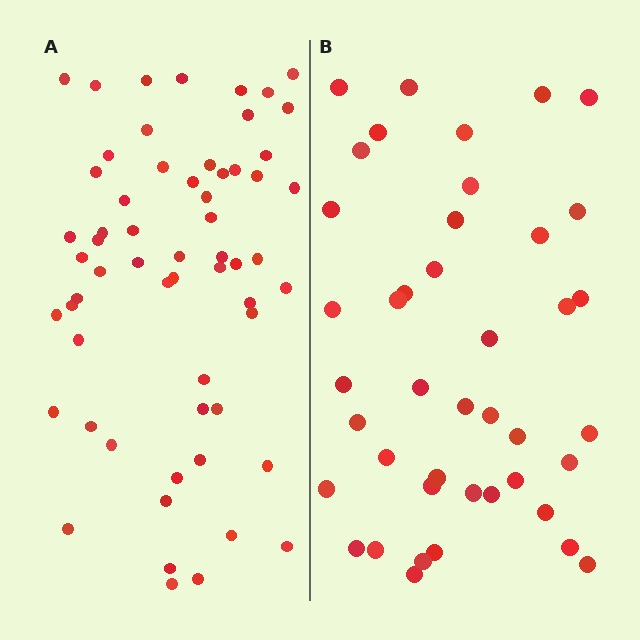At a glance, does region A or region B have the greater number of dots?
Region A (the left region) has more dots.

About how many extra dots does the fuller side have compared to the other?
Region A has approximately 20 more dots than region B.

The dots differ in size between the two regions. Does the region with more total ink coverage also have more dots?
No. Region B has more total ink coverage because its dots are larger, but region A actually contains more individual dots. Total area can be misleading — the number of items is what matters here.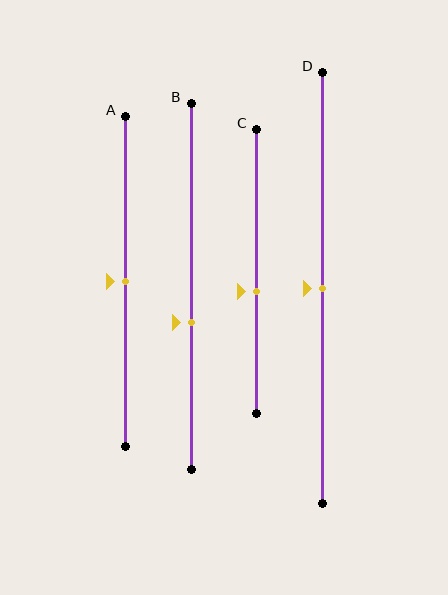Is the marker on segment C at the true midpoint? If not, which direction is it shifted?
No, the marker on segment C is shifted downward by about 7% of the segment length.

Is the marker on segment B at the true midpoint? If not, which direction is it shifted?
No, the marker on segment B is shifted downward by about 10% of the segment length.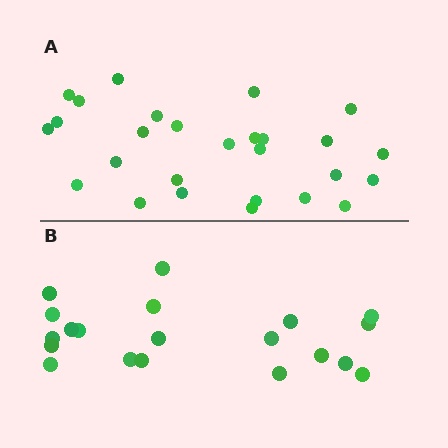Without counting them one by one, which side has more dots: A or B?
Region A (the top region) has more dots.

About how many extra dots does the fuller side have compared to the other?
Region A has roughly 8 or so more dots than region B.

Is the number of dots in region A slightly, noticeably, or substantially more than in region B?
Region A has noticeably more, but not dramatically so. The ratio is roughly 1.4 to 1.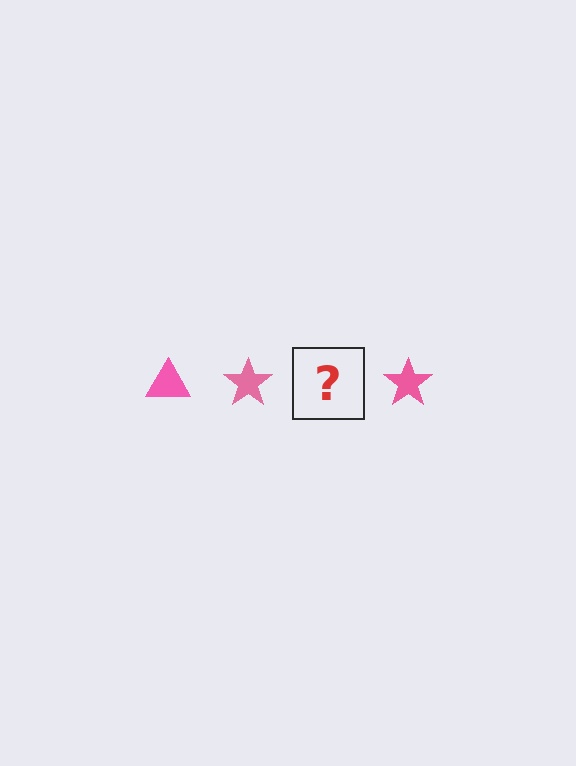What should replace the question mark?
The question mark should be replaced with a pink triangle.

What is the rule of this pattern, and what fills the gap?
The rule is that the pattern cycles through triangle, star shapes in pink. The gap should be filled with a pink triangle.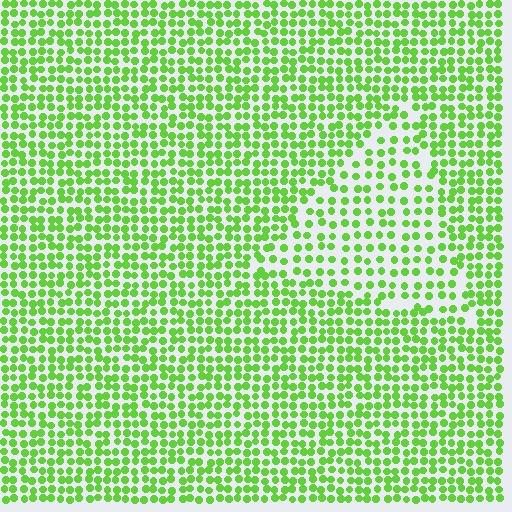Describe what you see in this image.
The image contains small lime elements arranged at two different densities. A triangle-shaped region is visible where the elements are less densely packed than the surrounding area.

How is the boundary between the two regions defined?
The boundary is defined by a change in element density (approximately 1.7x ratio). All elements are the same color, size, and shape.